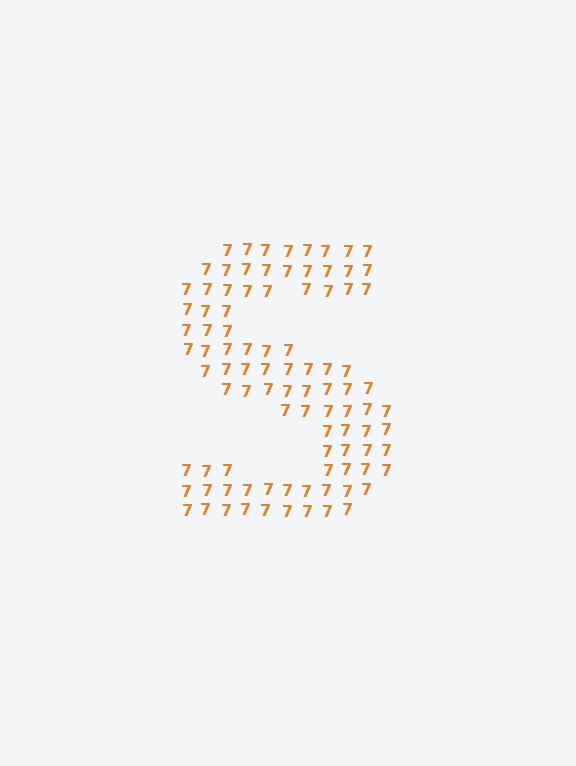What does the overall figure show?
The overall figure shows the letter S.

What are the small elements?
The small elements are digit 7's.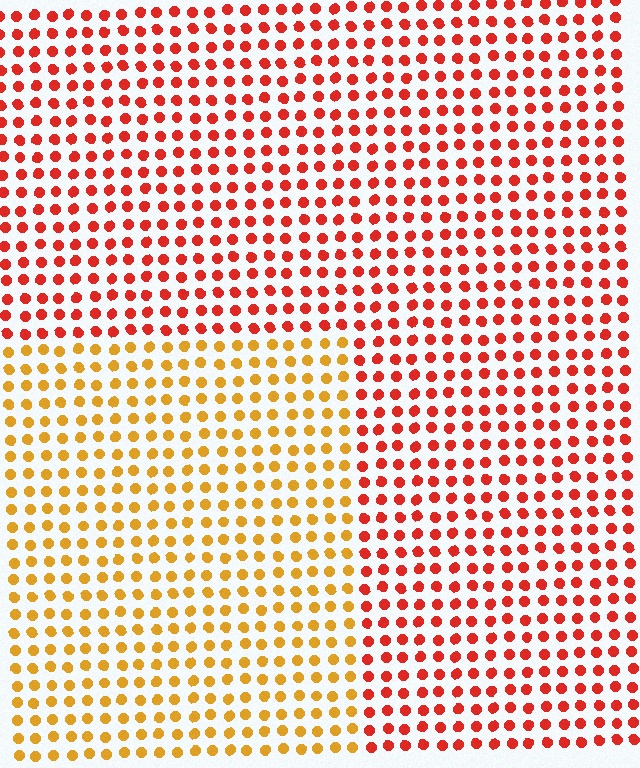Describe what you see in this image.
The image is filled with small red elements in a uniform arrangement. A rectangle-shaped region is visible where the elements are tinted to a slightly different hue, forming a subtle color boundary.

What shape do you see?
I see a rectangle.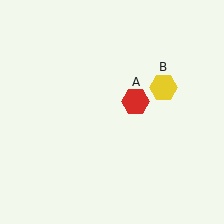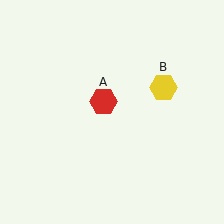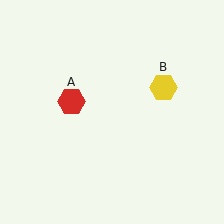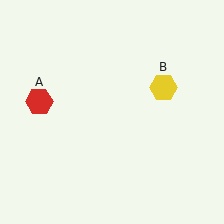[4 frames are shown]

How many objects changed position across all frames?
1 object changed position: red hexagon (object A).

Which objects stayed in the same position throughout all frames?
Yellow hexagon (object B) remained stationary.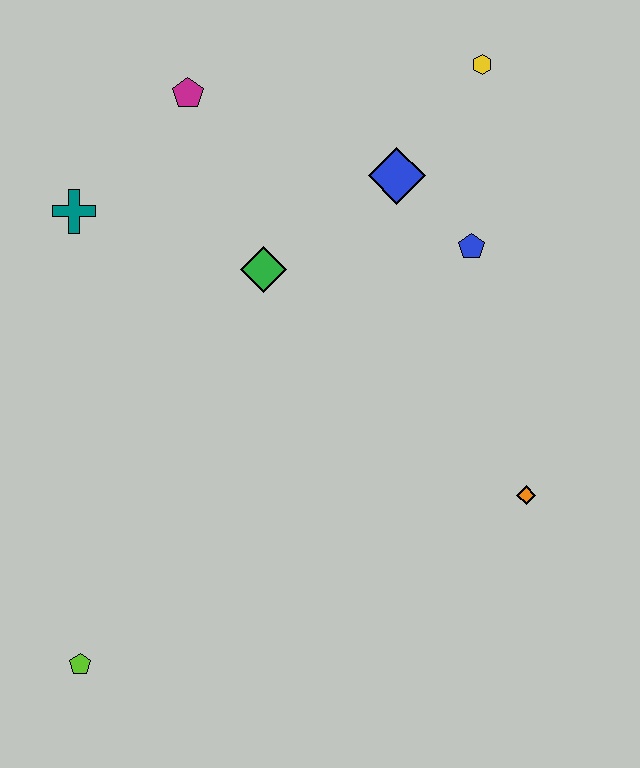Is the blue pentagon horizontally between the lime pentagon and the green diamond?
No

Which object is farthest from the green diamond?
The lime pentagon is farthest from the green diamond.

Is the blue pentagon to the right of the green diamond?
Yes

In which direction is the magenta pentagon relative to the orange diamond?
The magenta pentagon is above the orange diamond.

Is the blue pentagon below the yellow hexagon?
Yes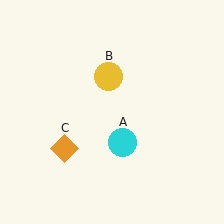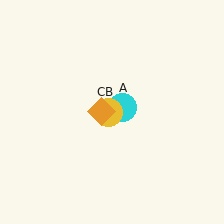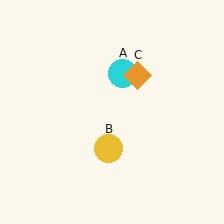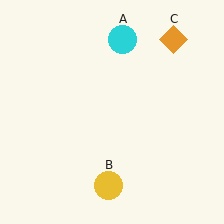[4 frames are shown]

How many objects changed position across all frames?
3 objects changed position: cyan circle (object A), yellow circle (object B), orange diamond (object C).